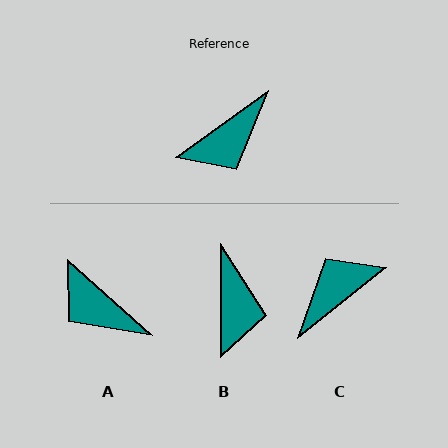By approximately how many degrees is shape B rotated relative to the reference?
Approximately 55 degrees counter-clockwise.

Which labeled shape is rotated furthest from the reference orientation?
C, about 177 degrees away.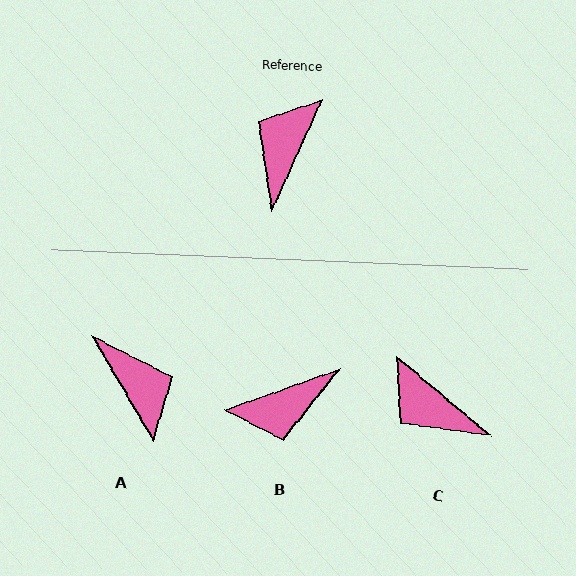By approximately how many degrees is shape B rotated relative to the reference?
Approximately 133 degrees counter-clockwise.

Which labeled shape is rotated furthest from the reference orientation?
B, about 133 degrees away.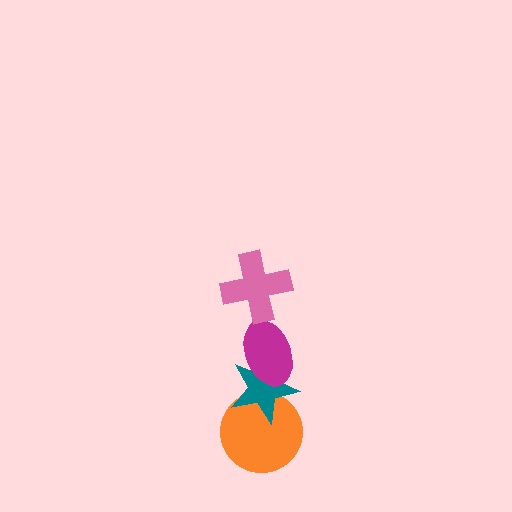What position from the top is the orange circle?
The orange circle is 4th from the top.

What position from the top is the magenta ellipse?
The magenta ellipse is 2nd from the top.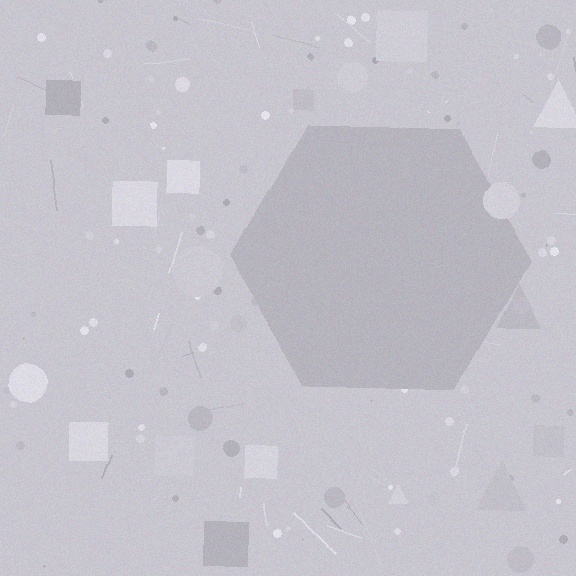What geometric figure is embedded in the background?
A hexagon is embedded in the background.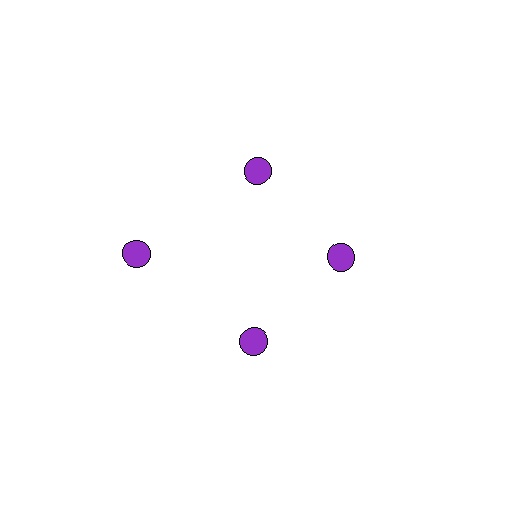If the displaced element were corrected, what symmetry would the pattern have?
It would have 4-fold rotational symmetry — the pattern would map onto itself every 90 degrees.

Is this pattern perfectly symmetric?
No. The 4 purple circles are arranged in a ring, but one element near the 9 o'clock position is pushed outward from the center, breaking the 4-fold rotational symmetry.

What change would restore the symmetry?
The symmetry would be restored by moving it inward, back onto the ring so that all 4 circles sit at equal angles and equal distance from the center.